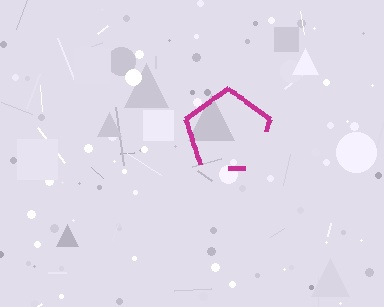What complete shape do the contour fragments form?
The contour fragments form a pentagon.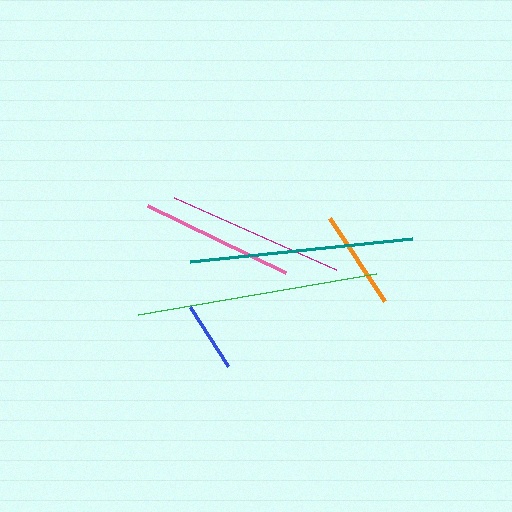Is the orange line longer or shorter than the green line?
The green line is longer than the orange line.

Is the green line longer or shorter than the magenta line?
The green line is longer than the magenta line.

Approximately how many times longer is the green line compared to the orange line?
The green line is approximately 2.4 times the length of the orange line.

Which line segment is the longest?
The green line is the longest at approximately 242 pixels.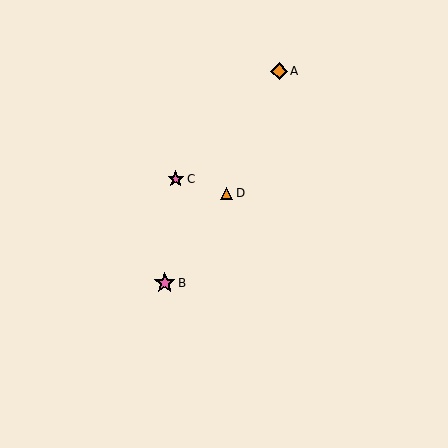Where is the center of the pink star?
The center of the pink star is at (176, 179).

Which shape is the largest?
The pink star (labeled B) is the largest.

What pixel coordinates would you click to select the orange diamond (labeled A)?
Click at (279, 71) to select the orange diamond A.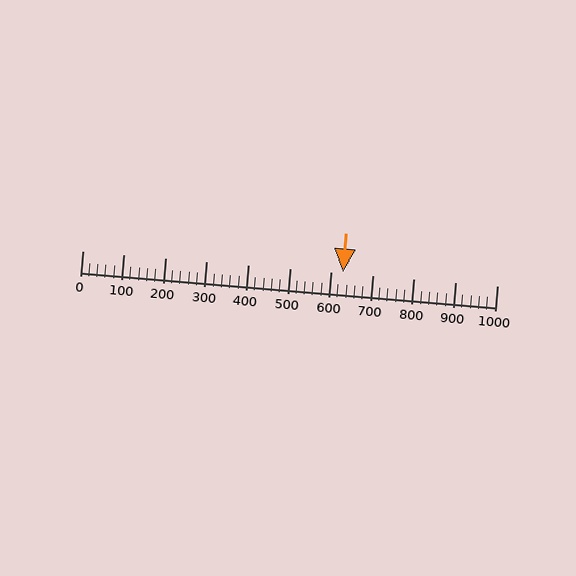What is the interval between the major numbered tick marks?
The major tick marks are spaced 100 units apart.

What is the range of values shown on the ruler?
The ruler shows values from 0 to 1000.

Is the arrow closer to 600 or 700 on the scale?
The arrow is closer to 600.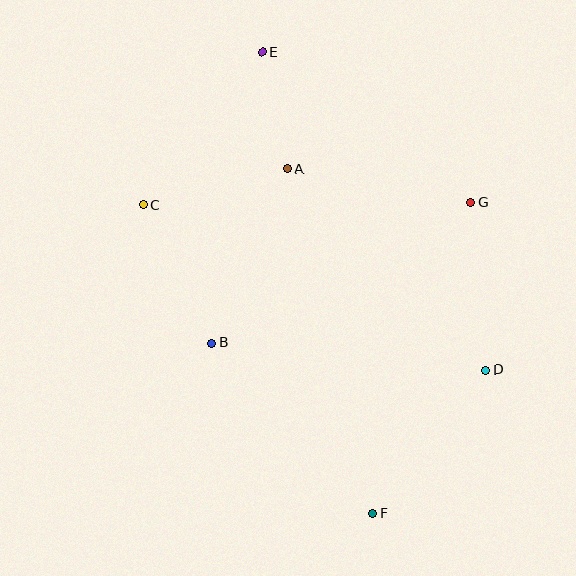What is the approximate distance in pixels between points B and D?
The distance between B and D is approximately 275 pixels.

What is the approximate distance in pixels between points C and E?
The distance between C and E is approximately 193 pixels.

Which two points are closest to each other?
Points A and E are closest to each other.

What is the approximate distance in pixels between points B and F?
The distance between B and F is approximately 234 pixels.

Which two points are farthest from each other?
Points E and F are farthest from each other.